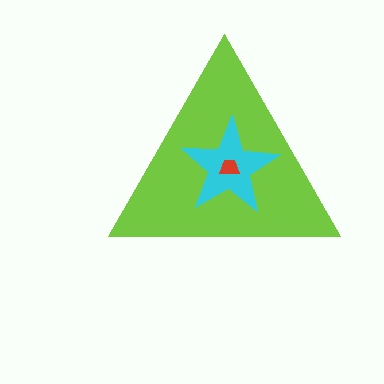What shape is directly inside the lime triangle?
The cyan star.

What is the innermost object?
The red trapezoid.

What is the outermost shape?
The lime triangle.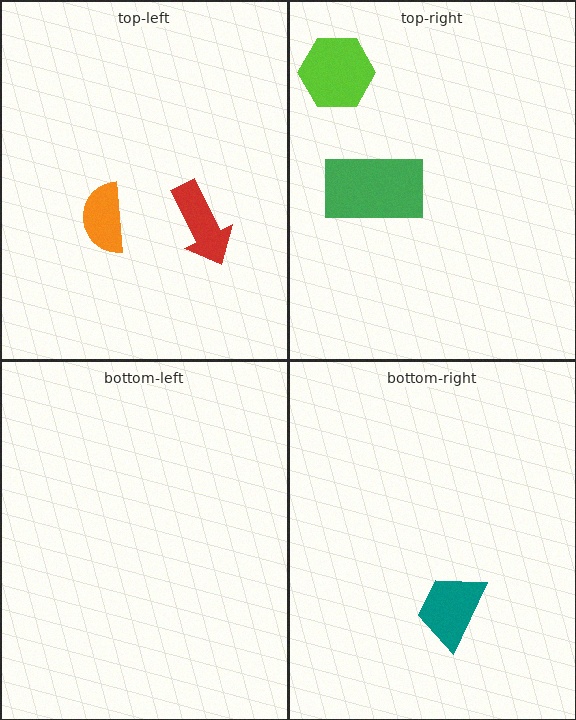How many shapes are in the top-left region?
2.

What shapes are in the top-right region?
The green rectangle, the lime hexagon.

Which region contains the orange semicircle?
The top-left region.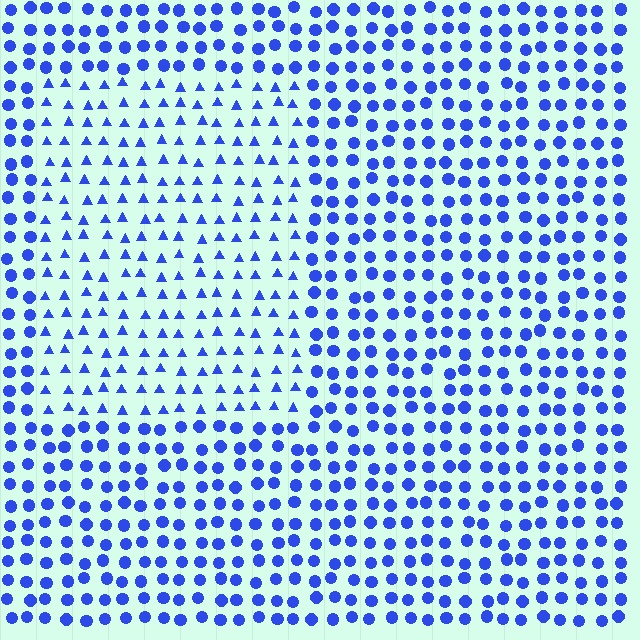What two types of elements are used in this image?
The image uses triangles inside the rectangle region and circles outside it.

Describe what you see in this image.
The image is filled with small blue elements arranged in a uniform grid. A rectangle-shaped region contains triangles, while the surrounding area contains circles. The boundary is defined purely by the change in element shape.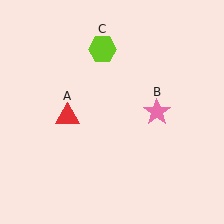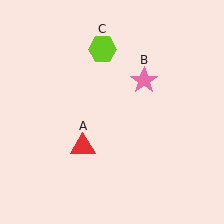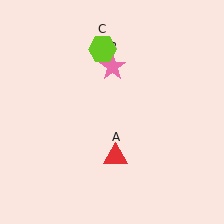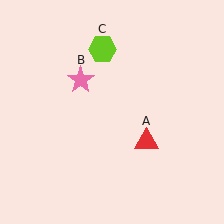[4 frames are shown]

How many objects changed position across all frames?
2 objects changed position: red triangle (object A), pink star (object B).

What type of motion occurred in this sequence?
The red triangle (object A), pink star (object B) rotated counterclockwise around the center of the scene.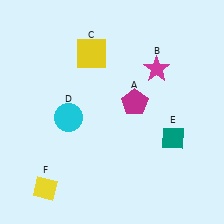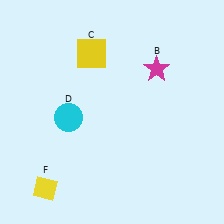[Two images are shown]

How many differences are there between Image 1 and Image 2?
There are 2 differences between the two images.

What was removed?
The teal diamond (E), the magenta pentagon (A) were removed in Image 2.